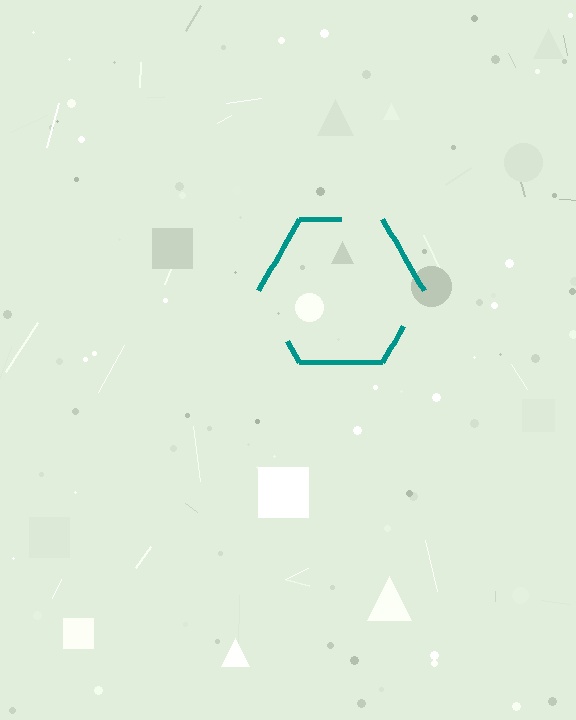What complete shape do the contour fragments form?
The contour fragments form a hexagon.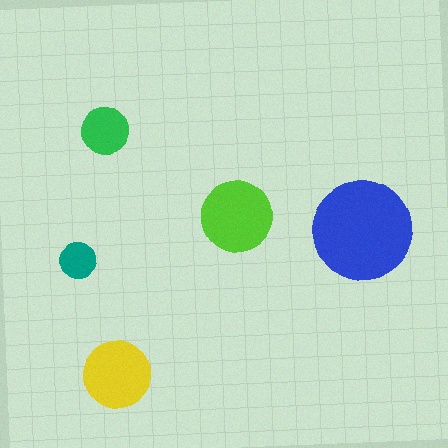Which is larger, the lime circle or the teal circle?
The lime one.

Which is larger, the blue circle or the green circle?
The blue one.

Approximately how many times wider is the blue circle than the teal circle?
About 3 times wider.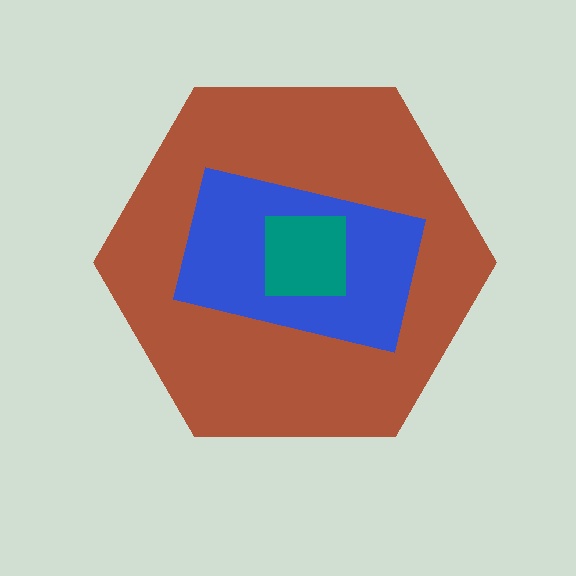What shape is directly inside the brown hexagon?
The blue rectangle.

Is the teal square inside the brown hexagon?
Yes.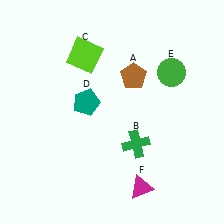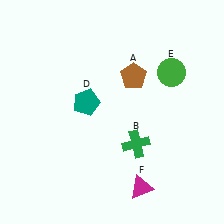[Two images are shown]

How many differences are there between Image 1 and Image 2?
There is 1 difference between the two images.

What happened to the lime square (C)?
The lime square (C) was removed in Image 2. It was in the top-left area of Image 1.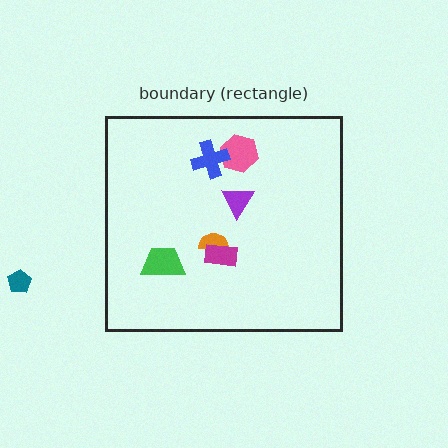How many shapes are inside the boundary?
6 inside, 1 outside.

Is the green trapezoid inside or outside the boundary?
Inside.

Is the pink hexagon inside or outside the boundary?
Inside.